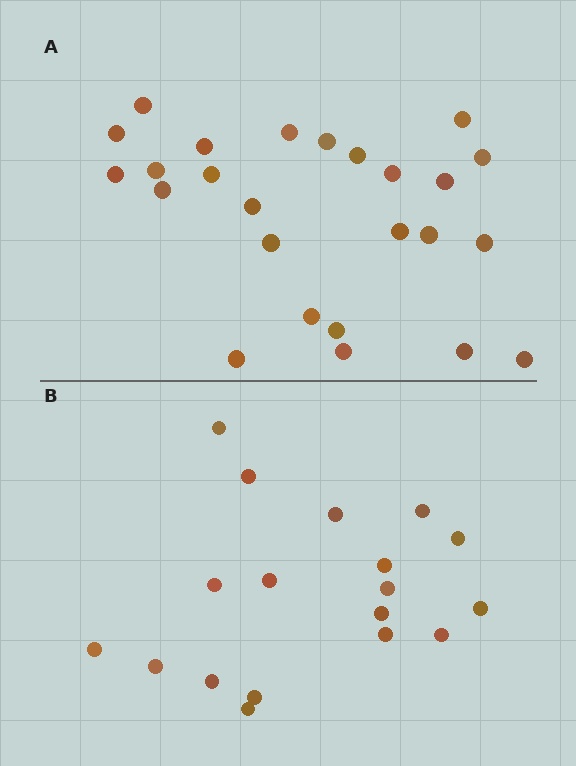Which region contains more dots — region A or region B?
Region A (the top region) has more dots.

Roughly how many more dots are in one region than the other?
Region A has roughly 8 or so more dots than region B.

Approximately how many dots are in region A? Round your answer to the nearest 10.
About 20 dots. (The exact count is 25, which rounds to 20.)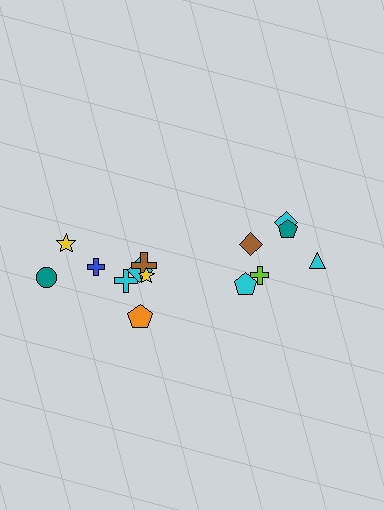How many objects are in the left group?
There are 8 objects.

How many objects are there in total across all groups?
There are 14 objects.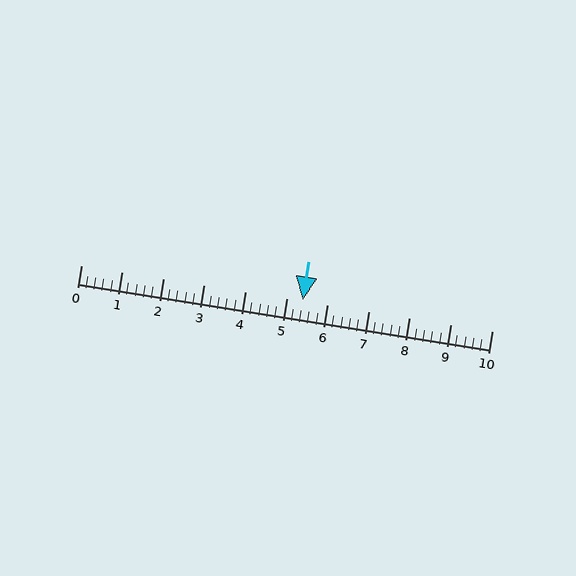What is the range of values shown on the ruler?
The ruler shows values from 0 to 10.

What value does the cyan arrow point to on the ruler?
The cyan arrow points to approximately 5.4.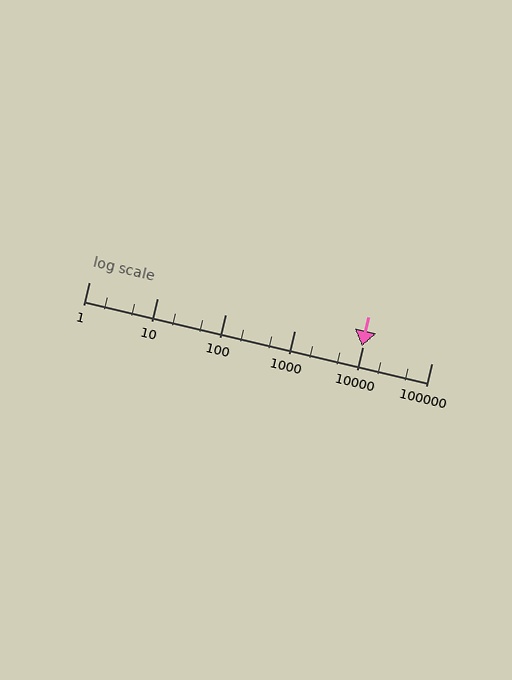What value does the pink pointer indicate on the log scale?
The pointer indicates approximately 9800.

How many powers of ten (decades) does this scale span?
The scale spans 5 decades, from 1 to 100000.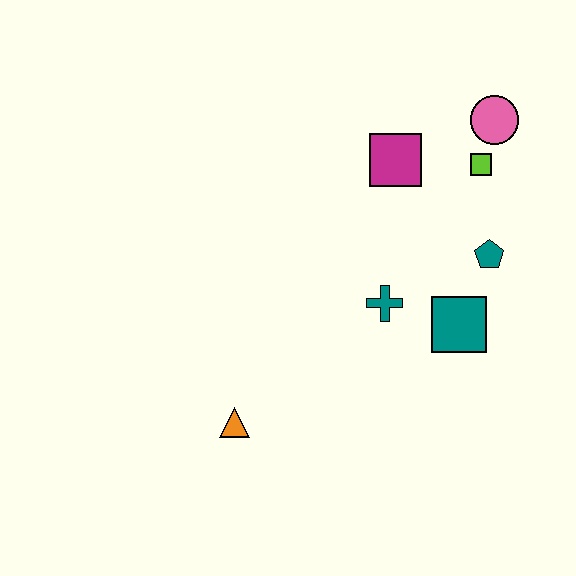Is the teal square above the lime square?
No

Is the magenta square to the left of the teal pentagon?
Yes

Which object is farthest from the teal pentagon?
The orange triangle is farthest from the teal pentagon.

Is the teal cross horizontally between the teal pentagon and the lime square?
No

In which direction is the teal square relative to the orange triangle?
The teal square is to the right of the orange triangle.